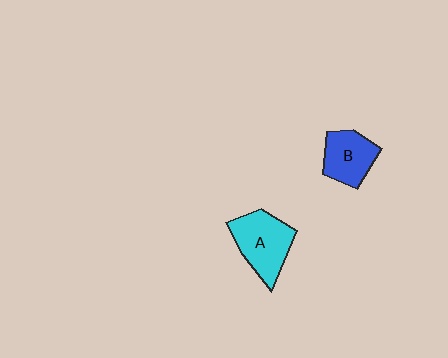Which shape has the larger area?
Shape A (cyan).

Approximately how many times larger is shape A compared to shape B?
Approximately 1.3 times.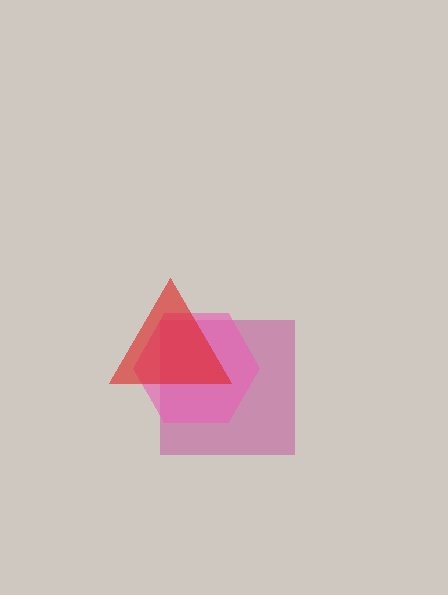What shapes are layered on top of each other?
The layered shapes are: a magenta square, a pink hexagon, a red triangle.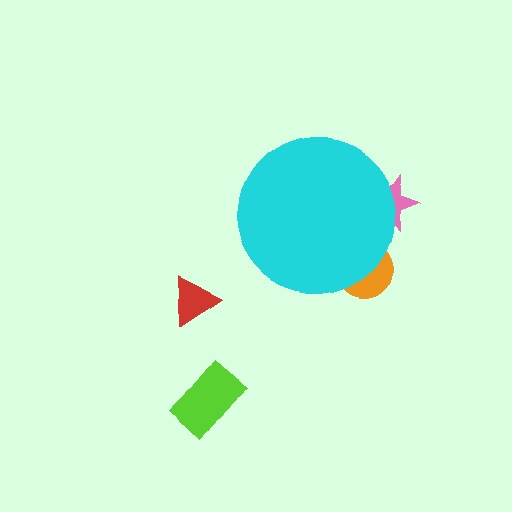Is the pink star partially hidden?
Yes, the pink star is partially hidden behind the cyan circle.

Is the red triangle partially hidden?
No, the red triangle is fully visible.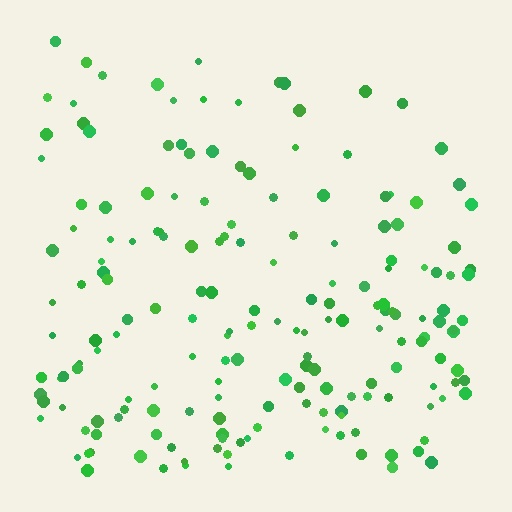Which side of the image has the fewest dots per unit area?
The top.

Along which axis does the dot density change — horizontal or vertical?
Vertical.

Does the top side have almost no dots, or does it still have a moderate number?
Still a moderate number, just noticeably fewer than the bottom.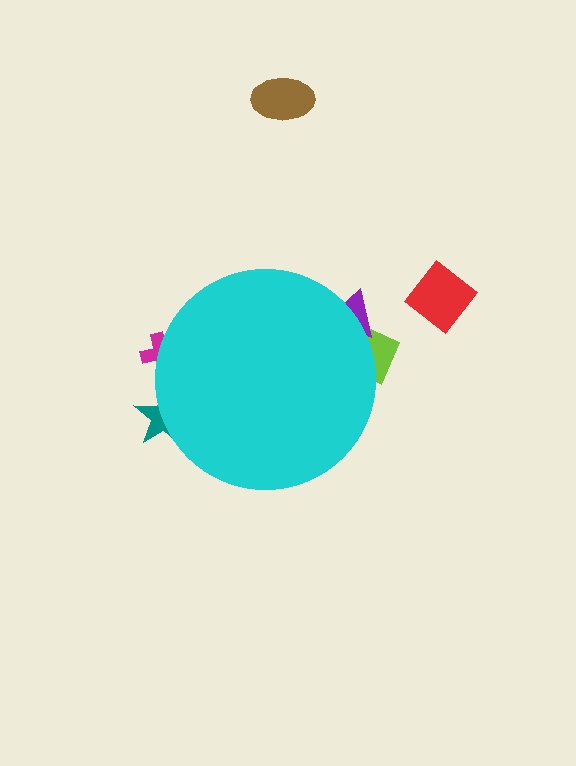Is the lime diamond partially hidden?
Yes, the lime diamond is partially hidden behind the cyan circle.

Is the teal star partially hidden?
Yes, the teal star is partially hidden behind the cyan circle.